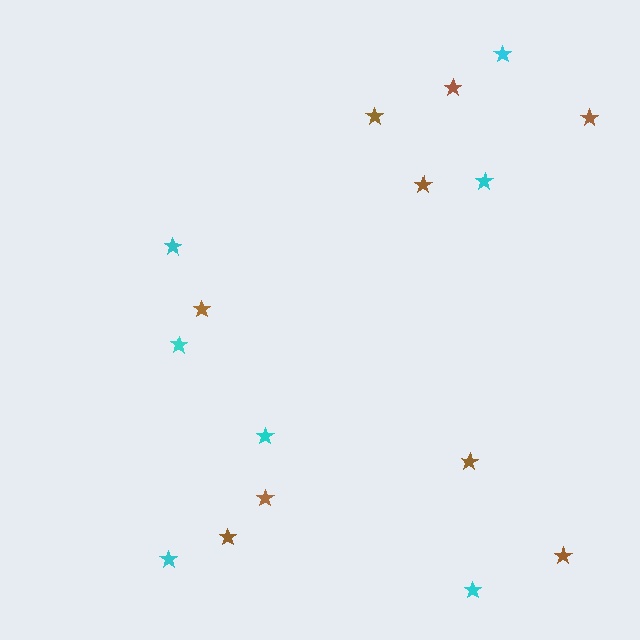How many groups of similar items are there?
There are 2 groups: one group of cyan stars (7) and one group of brown stars (9).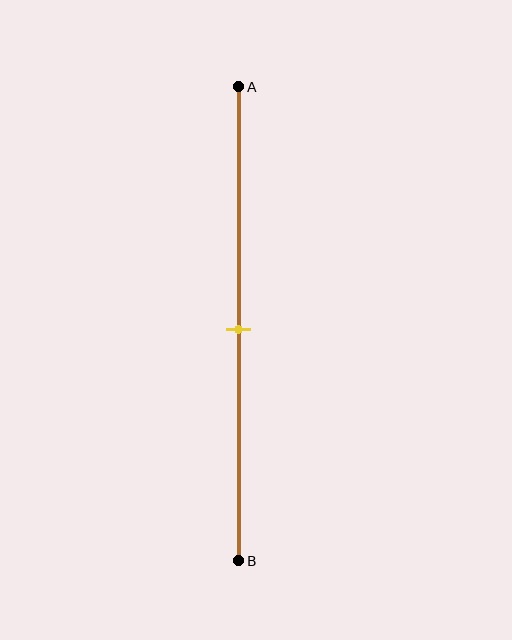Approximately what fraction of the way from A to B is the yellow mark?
The yellow mark is approximately 50% of the way from A to B.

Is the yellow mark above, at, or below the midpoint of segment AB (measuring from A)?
The yellow mark is approximately at the midpoint of segment AB.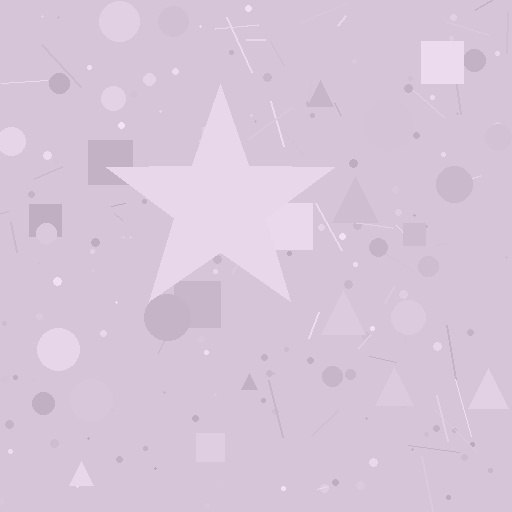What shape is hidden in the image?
A star is hidden in the image.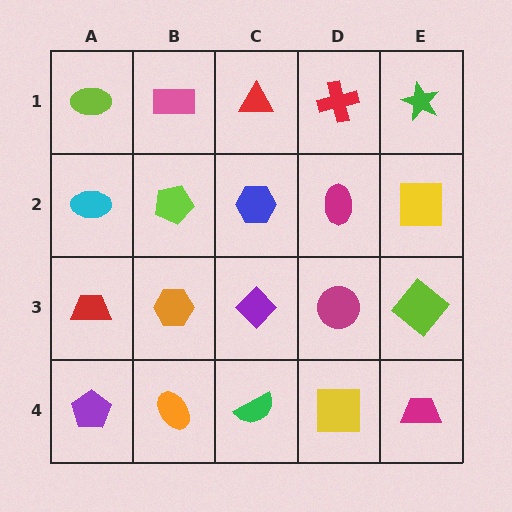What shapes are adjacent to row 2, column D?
A red cross (row 1, column D), a magenta circle (row 3, column D), a blue hexagon (row 2, column C), a yellow square (row 2, column E).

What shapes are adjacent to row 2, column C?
A red triangle (row 1, column C), a purple diamond (row 3, column C), a lime pentagon (row 2, column B), a magenta ellipse (row 2, column D).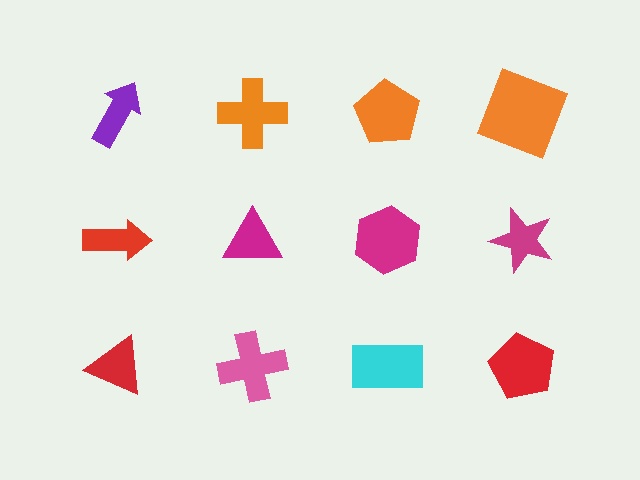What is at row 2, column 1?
A red arrow.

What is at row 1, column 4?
An orange square.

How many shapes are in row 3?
4 shapes.